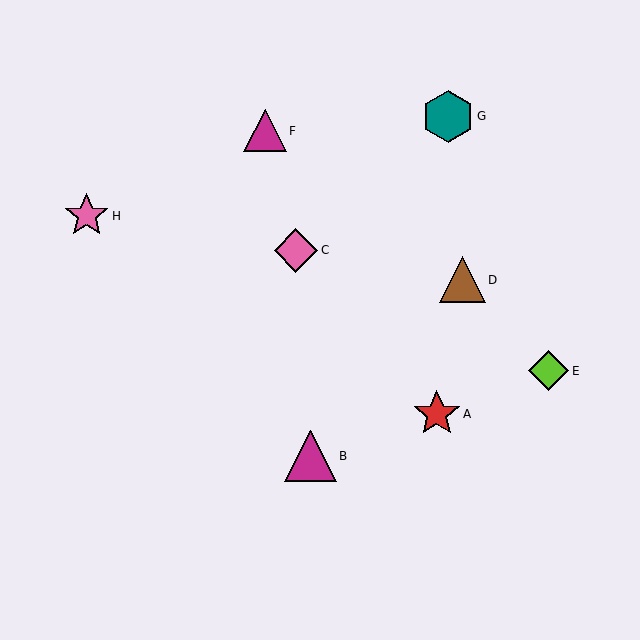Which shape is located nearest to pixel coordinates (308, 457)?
The magenta triangle (labeled B) at (310, 456) is nearest to that location.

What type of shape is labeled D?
Shape D is a brown triangle.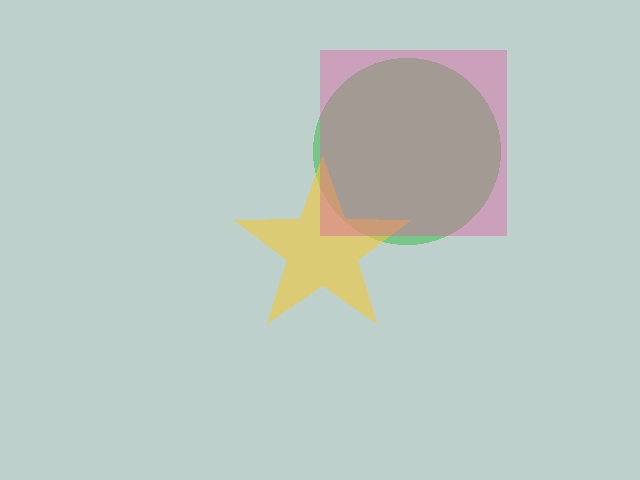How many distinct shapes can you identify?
There are 3 distinct shapes: a green circle, a yellow star, a pink square.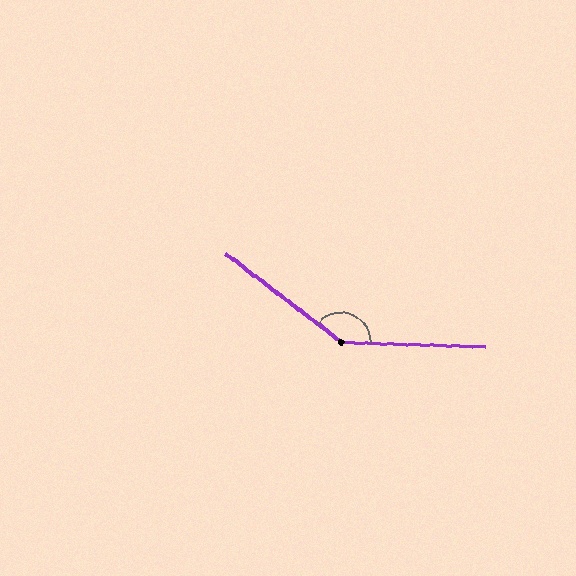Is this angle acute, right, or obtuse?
It is obtuse.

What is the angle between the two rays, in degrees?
Approximately 144 degrees.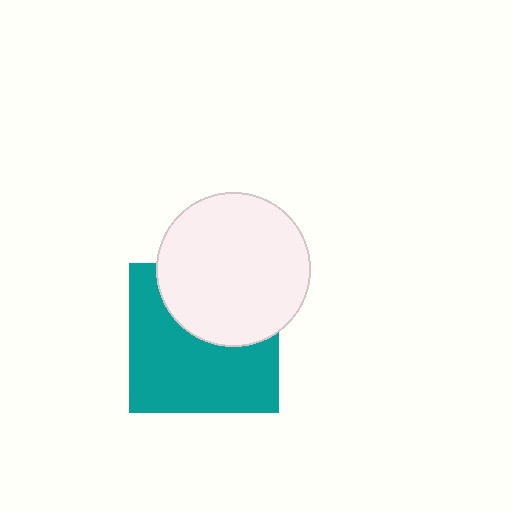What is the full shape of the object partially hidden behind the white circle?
The partially hidden object is a teal square.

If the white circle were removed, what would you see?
You would see the complete teal square.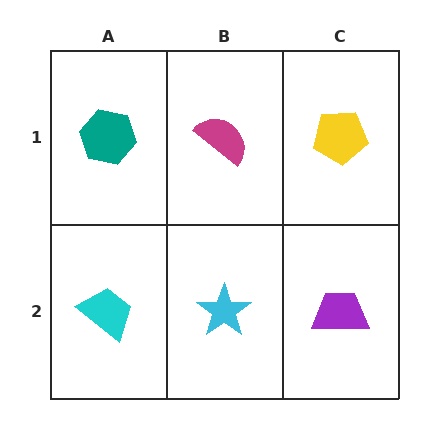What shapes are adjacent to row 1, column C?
A purple trapezoid (row 2, column C), a magenta semicircle (row 1, column B).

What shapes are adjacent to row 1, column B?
A cyan star (row 2, column B), a teal hexagon (row 1, column A), a yellow pentagon (row 1, column C).